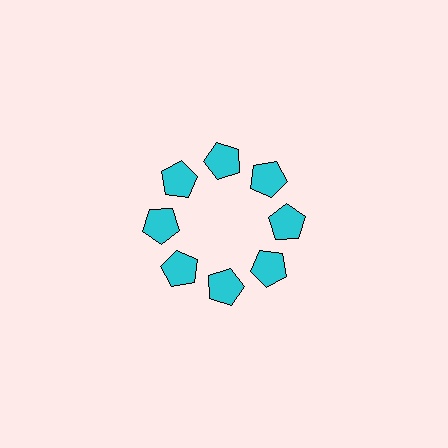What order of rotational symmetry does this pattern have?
This pattern has 8-fold rotational symmetry.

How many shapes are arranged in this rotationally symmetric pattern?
There are 8 shapes, arranged in 8 groups of 1.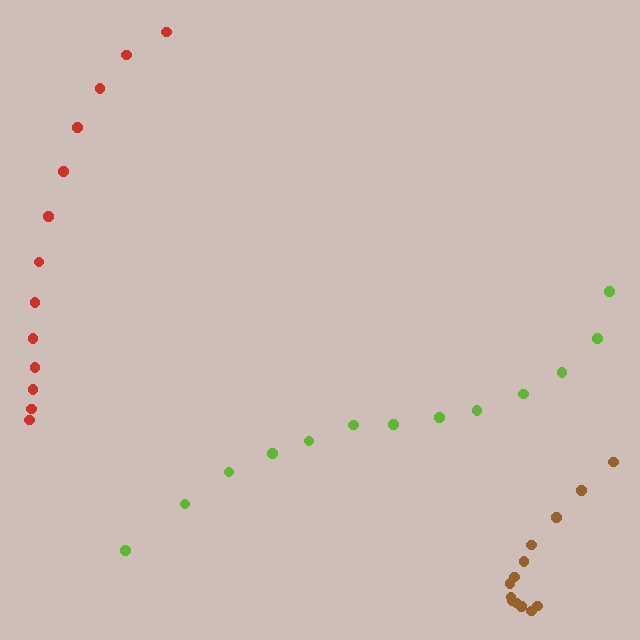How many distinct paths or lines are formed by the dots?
There are 3 distinct paths.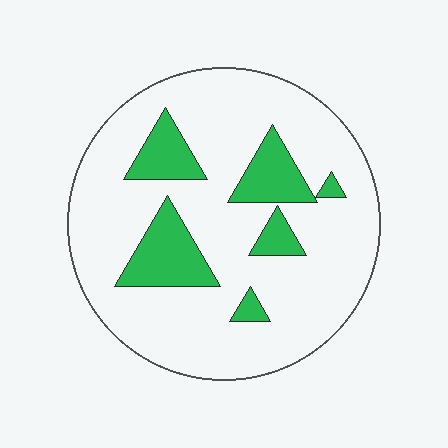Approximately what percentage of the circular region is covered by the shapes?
Approximately 20%.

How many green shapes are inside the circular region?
6.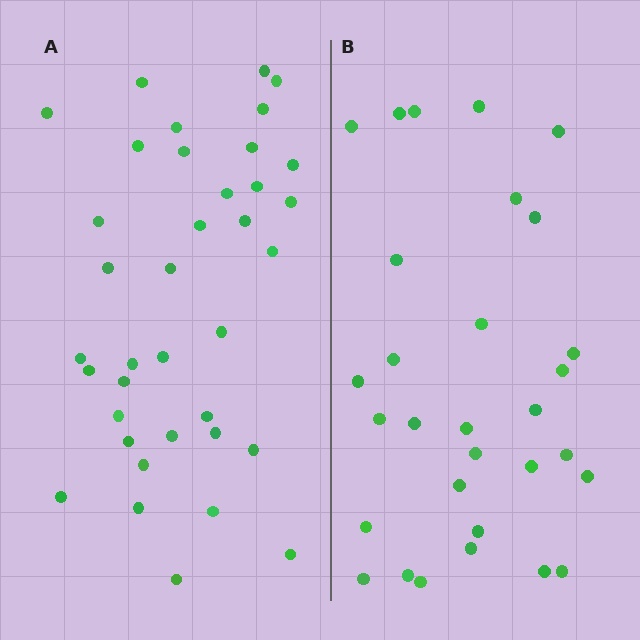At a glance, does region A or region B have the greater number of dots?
Region A (the left region) has more dots.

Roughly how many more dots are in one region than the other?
Region A has roughly 8 or so more dots than region B.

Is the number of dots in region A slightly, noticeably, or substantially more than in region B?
Region A has only slightly more — the two regions are fairly close. The ratio is roughly 1.2 to 1.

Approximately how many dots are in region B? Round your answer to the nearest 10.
About 30 dots.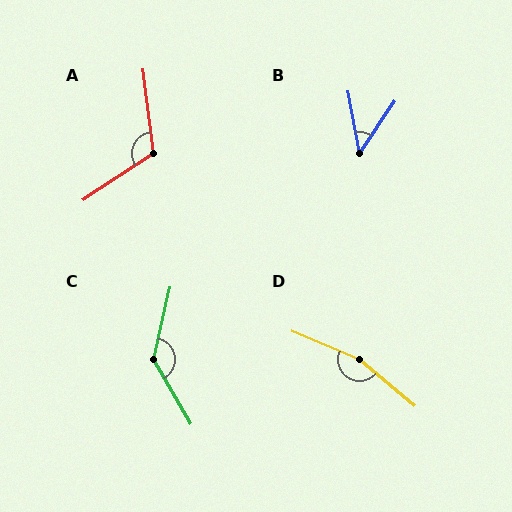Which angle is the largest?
D, at approximately 163 degrees.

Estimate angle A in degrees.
Approximately 116 degrees.